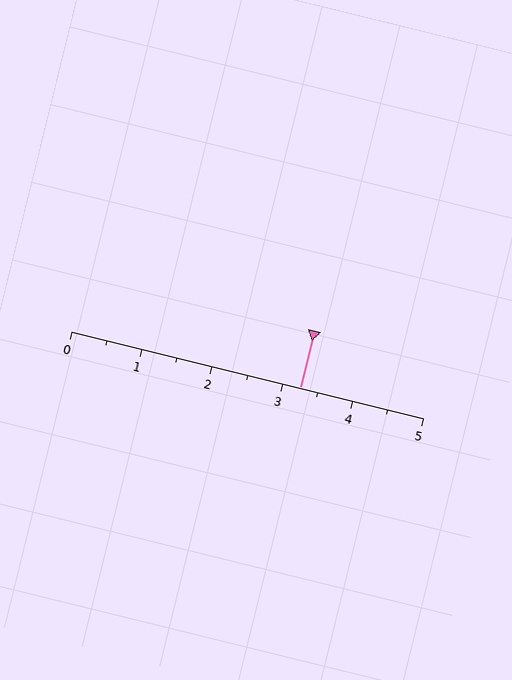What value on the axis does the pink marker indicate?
The marker indicates approximately 3.2.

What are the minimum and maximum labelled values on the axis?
The axis runs from 0 to 5.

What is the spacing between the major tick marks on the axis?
The major ticks are spaced 1 apart.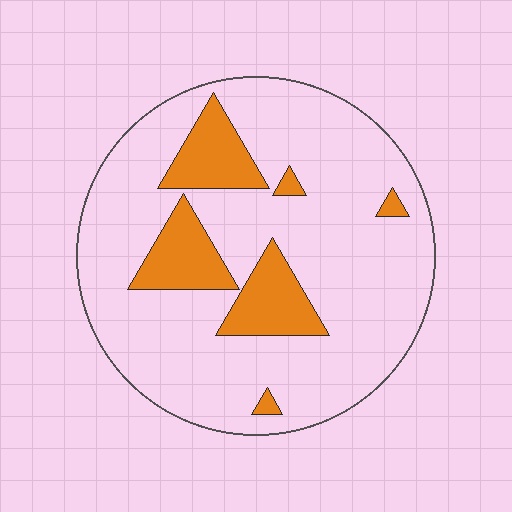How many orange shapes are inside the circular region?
6.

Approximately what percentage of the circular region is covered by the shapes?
Approximately 20%.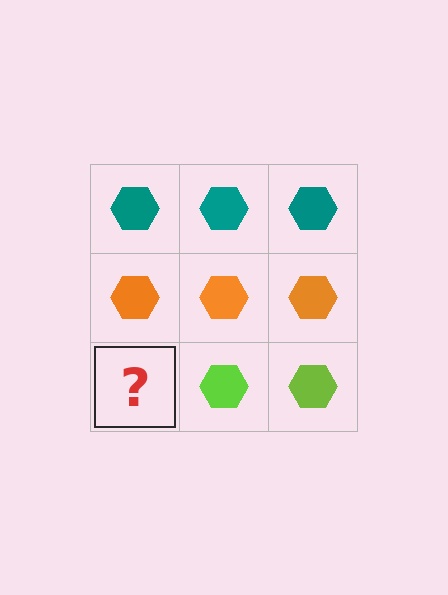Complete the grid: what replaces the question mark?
The question mark should be replaced with a lime hexagon.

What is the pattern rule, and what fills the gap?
The rule is that each row has a consistent color. The gap should be filled with a lime hexagon.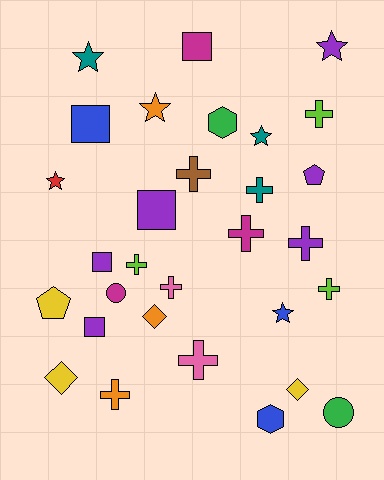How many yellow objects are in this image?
There are 3 yellow objects.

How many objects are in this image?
There are 30 objects.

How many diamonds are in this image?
There are 3 diamonds.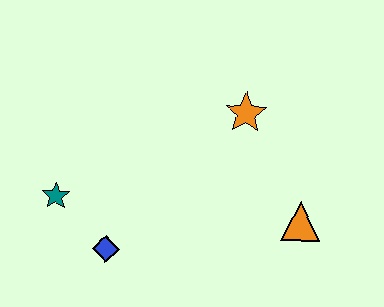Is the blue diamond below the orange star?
Yes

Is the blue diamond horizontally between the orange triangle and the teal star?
Yes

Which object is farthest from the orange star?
The teal star is farthest from the orange star.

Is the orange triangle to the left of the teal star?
No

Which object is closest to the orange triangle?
The orange star is closest to the orange triangle.